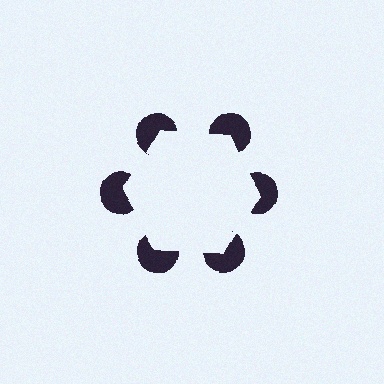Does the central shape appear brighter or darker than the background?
It typically appears slightly brighter than the background, even though no actual brightness change is drawn.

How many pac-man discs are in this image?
There are 6 — one at each vertex of the illusory hexagon.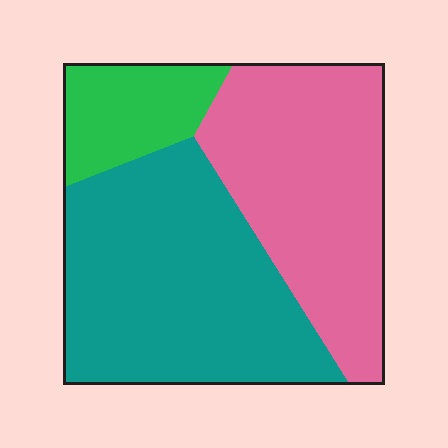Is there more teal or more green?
Teal.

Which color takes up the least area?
Green, at roughly 15%.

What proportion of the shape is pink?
Pink takes up about two fifths (2/5) of the shape.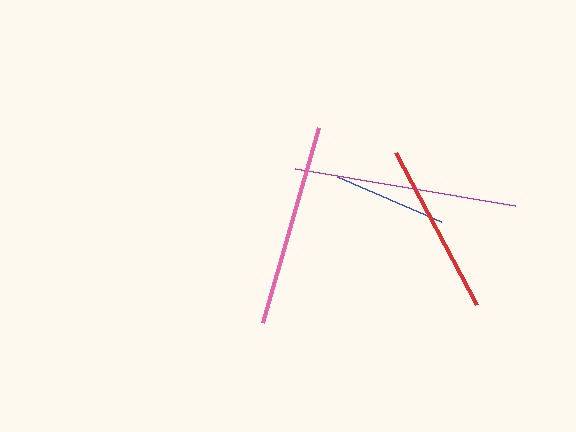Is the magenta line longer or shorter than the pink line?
The magenta line is longer than the pink line.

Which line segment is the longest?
The magenta line is the longest at approximately 223 pixels.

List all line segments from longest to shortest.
From longest to shortest: magenta, pink, red, blue.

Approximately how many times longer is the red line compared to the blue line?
The red line is approximately 1.5 times the length of the blue line.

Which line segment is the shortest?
The blue line is the shortest at approximately 114 pixels.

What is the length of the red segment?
The red segment is approximately 172 pixels long.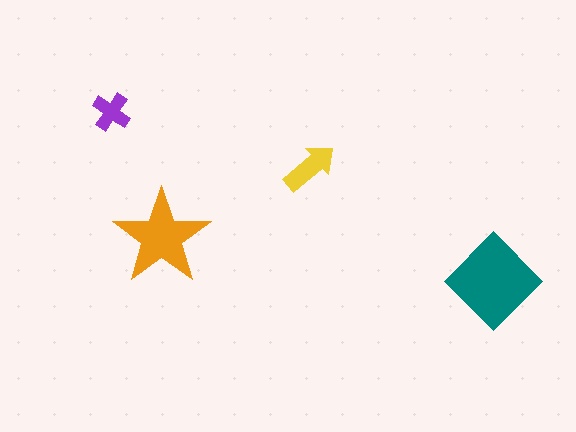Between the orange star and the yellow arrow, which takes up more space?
The orange star.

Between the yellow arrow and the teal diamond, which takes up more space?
The teal diamond.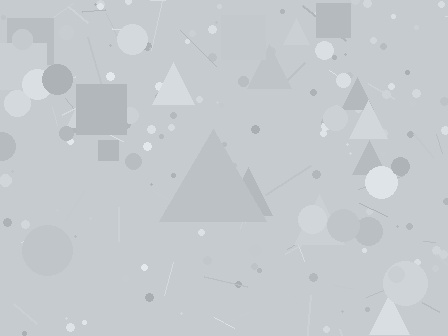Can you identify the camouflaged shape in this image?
The camouflaged shape is a triangle.